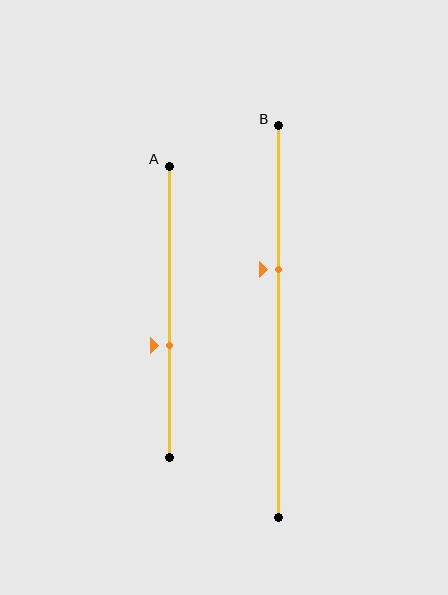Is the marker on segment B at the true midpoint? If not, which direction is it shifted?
No, the marker on segment B is shifted upward by about 13% of the segment length.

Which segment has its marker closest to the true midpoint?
Segment A has its marker closest to the true midpoint.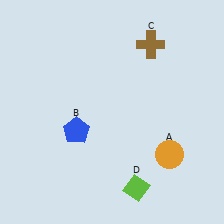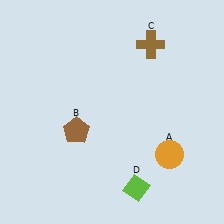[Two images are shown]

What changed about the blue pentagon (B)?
In Image 1, B is blue. In Image 2, it changed to brown.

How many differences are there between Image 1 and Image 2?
There is 1 difference between the two images.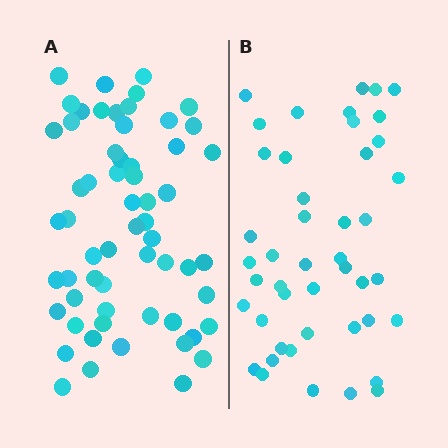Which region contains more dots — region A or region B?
Region A (the left region) has more dots.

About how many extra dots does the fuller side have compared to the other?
Region A has approximately 15 more dots than region B.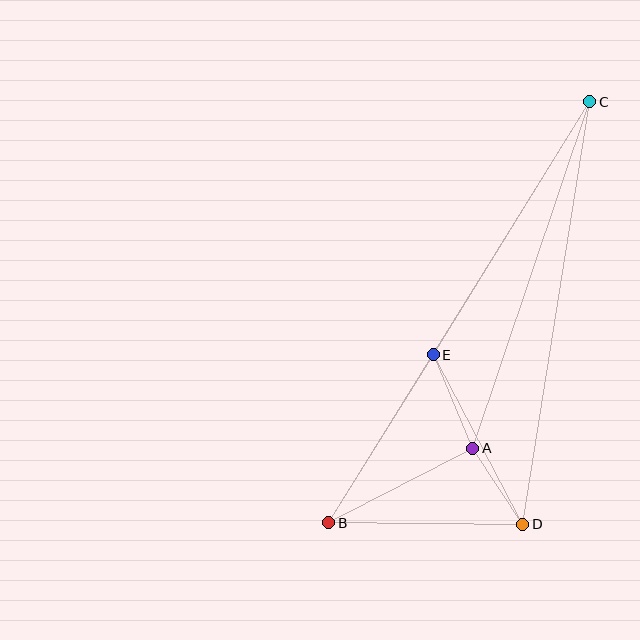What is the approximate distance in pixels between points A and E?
The distance between A and E is approximately 101 pixels.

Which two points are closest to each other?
Points A and D are closest to each other.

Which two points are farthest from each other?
Points B and C are farthest from each other.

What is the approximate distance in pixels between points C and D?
The distance between C and D is approximately 428 pixels.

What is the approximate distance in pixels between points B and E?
The distance between B and E is approximately 198 pixels.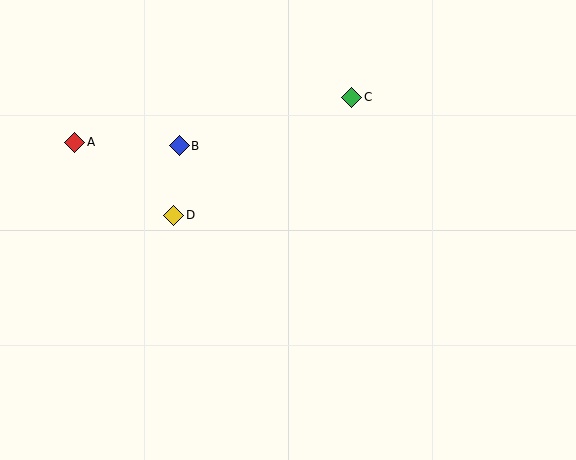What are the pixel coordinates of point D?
Point D is at (174, 215).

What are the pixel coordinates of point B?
Point B is at (179, 146).